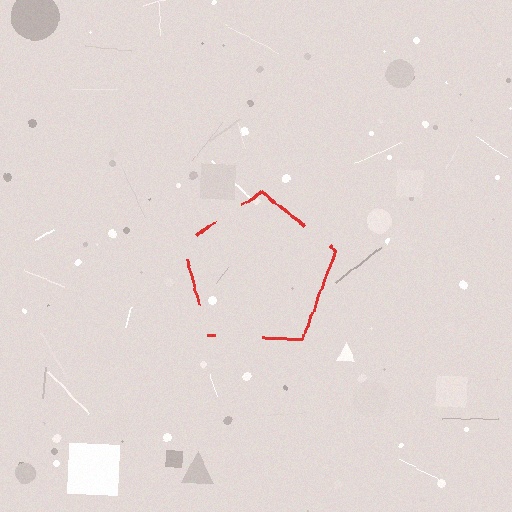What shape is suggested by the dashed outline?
The dashed outline suggests a pentagon.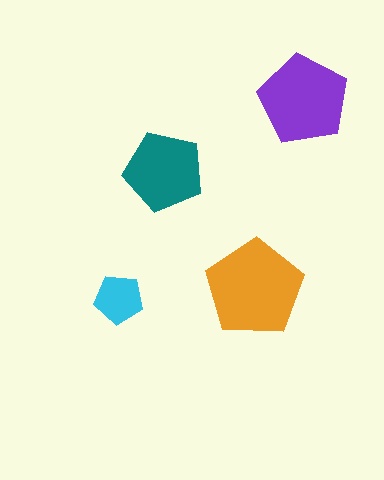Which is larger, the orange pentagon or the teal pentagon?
The orange one.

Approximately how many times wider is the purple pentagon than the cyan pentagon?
About 2 times wider.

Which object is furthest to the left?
The cyan pentagon is leftmost.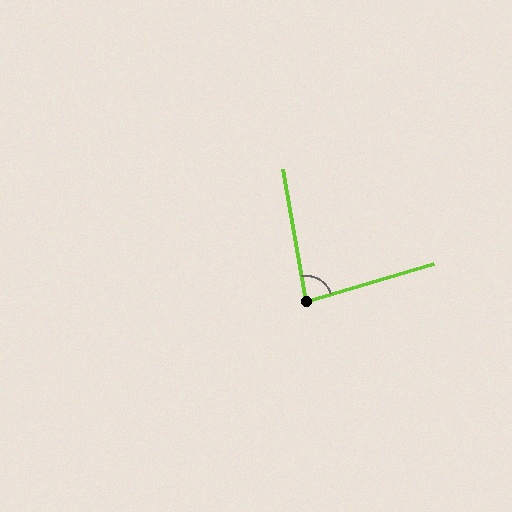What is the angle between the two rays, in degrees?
Approximately 83 degrees.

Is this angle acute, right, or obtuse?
It is acute.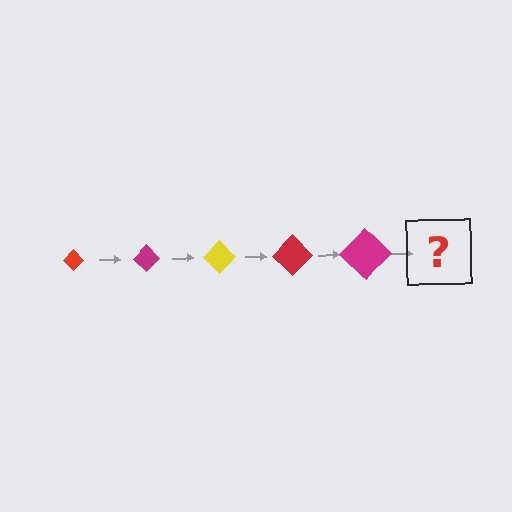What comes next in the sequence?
The next element should be a yellow diamond, larger than the previous one.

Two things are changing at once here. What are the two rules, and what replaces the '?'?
The two rules are that the diamond grows larger each step and the color cycles through red, magenta, and yellow. The '?' should be a yellow diamond, larger than the previous one.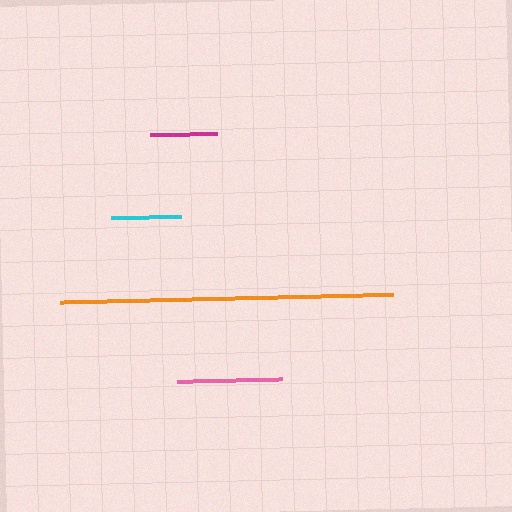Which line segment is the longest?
The orange line is the longest at approximately 333 pixels.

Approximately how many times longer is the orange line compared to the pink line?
The orange line is approximately 3.2 times the length of the pink line.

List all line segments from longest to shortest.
From longest to shortest: orange, pink, cyan, magenta.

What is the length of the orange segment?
The orange segment is approximately 333 pixels long.